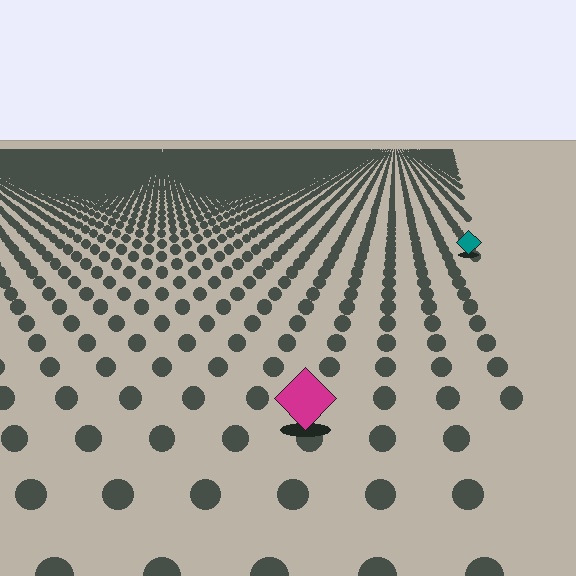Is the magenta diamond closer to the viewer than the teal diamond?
Yes. The magenta diamond is closer — you can tell from the texture gradient: the ground texture is coarser near it.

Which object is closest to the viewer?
The magenta diamond is closest. The texture marks near it are larger and more spread out.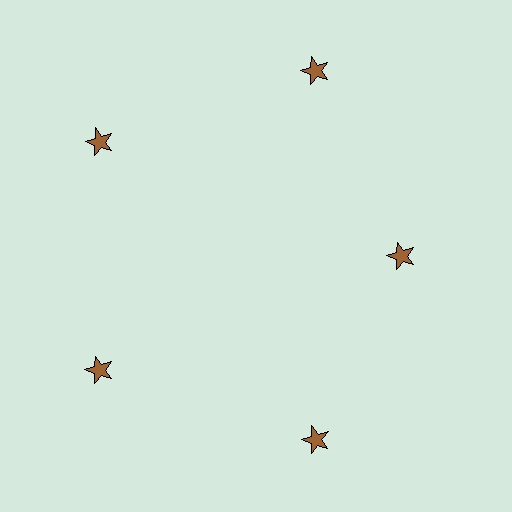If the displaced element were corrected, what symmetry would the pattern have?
It would have 5-fold rotational symmetry — the pattern would map onto itself every 72 degrees.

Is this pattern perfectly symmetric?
No. The 5 brown stars are arranged in a ring, but one element near the 3 o'clock position is pulled inward toward the center, breaking the 5-fold rotational symmetry.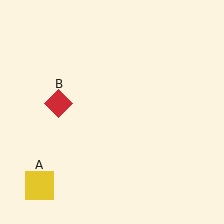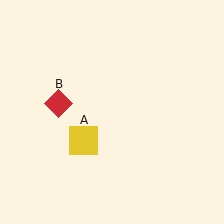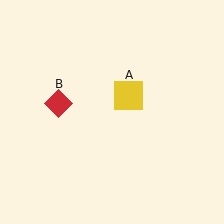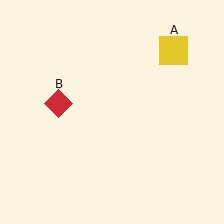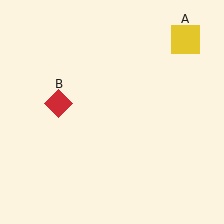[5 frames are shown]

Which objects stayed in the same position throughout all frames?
Red diamond (object B) remained stationary.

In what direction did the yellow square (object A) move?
The yellow square (object A) moved up and to the right.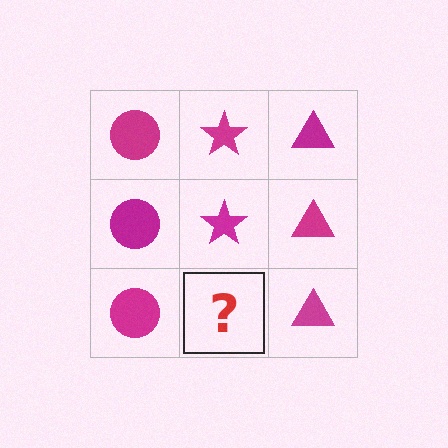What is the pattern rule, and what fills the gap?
The rule is that each column has a consistent shape. The gap should be filled with a magenta star.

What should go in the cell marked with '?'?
The missing cell should contain a magenta star.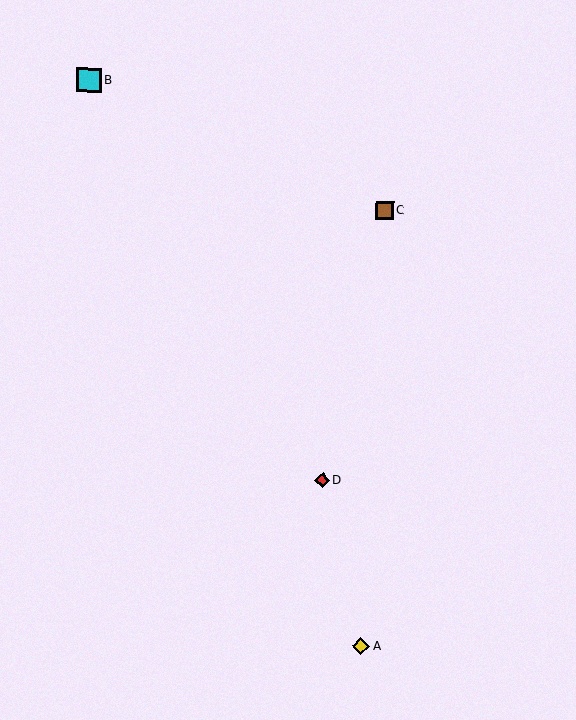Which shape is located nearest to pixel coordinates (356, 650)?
The yellow diamond (labeled A) at (361, 646) is nearest to that location.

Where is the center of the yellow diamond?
The center of the yellow diamond is at (361, 646).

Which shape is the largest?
The cyan square (labeled B) is the largest.